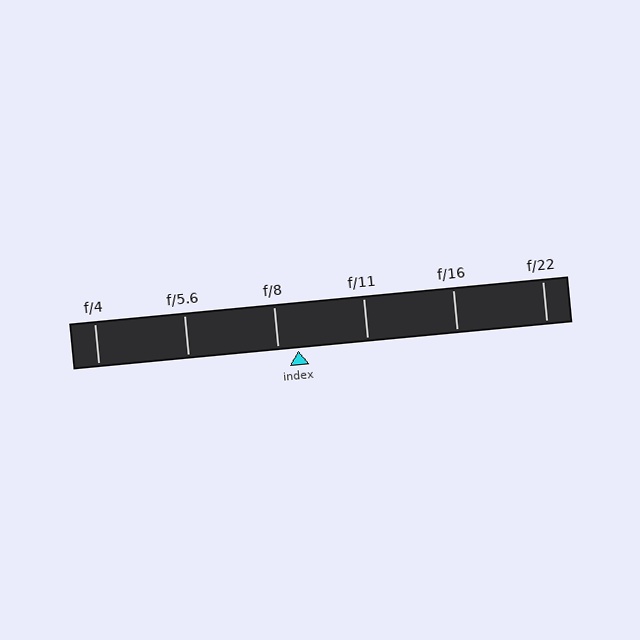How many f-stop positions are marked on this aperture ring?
There are 6 f-stop positions marked.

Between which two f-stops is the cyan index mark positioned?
The index mark is between f/8 and f/11.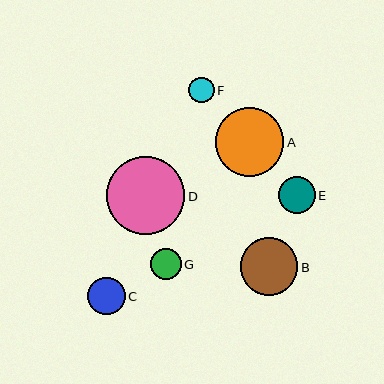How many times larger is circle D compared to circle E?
Circle D is approximately 2.1 times the size of circle E.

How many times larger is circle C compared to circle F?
Circle C is approximately 1.5 times the size of circle F.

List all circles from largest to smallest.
From largest to smallest: D, A, B, C, E, G, F.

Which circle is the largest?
Circle D is the largest with a size of approximately 78 pixels.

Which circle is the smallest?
Circle F is the smallest with a size of approximately 25 pixels.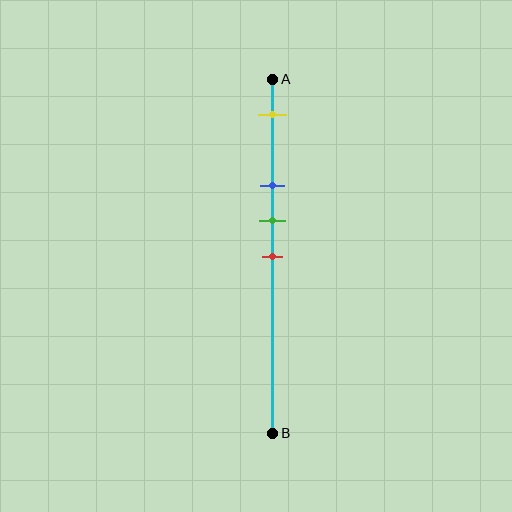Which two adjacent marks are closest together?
The green and red marks are the closest adjacent pair.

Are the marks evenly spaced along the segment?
No, the marks are not evenly spaced.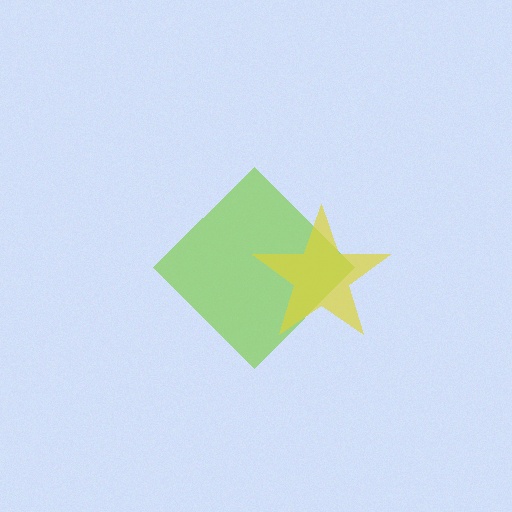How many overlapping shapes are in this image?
There are 2 overlapping shapes in the image.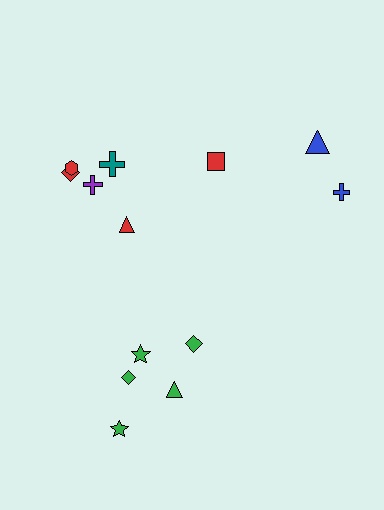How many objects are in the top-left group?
There are 5 objects.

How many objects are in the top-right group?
There are 3 objects.